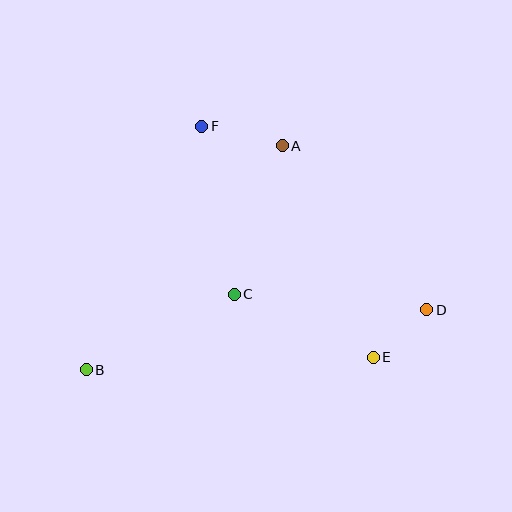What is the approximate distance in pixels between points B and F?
The distance between B and F is approximately 270 pixels.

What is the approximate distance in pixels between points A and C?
The distance between A and C is approximately 156 pixels.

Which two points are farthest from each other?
Points B and D are farthest from each other.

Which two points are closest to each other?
Points D and E are closest to each other.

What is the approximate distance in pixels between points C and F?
The distance between C and F is approximately 172 pixels.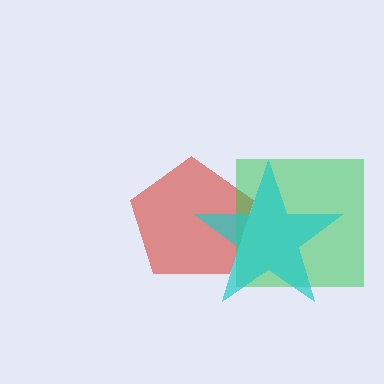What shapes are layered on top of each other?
The layered shapes are: a red pentagon, a green square, a cyan star.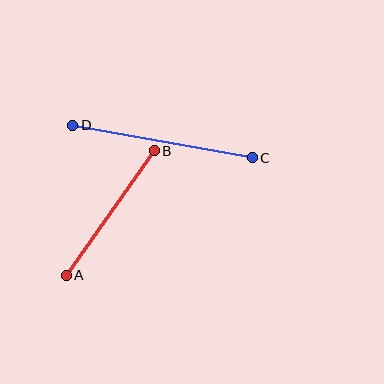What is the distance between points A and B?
The distance is approximately 152 pixels.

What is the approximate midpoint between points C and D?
The midpoint is at approximately (162, 141) pixels.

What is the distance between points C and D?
The distance is approximately 182 pixels.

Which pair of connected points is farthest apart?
Points C and D are farthest apart.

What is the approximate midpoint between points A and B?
The midpoint is at approximately (110, 213) pixels.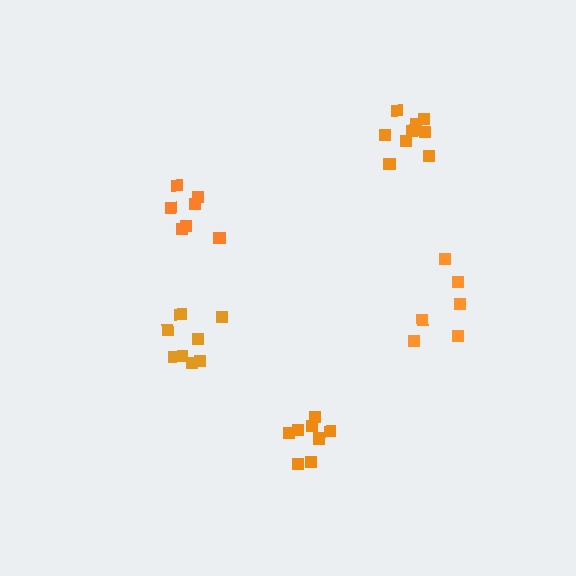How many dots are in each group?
Group 1: 8 dots, Group 2: 6 dots, Group 3: 10 dots, Group 4: 7 dots, Group 5: 8 dots (39 total).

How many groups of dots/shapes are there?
There are 5 groups.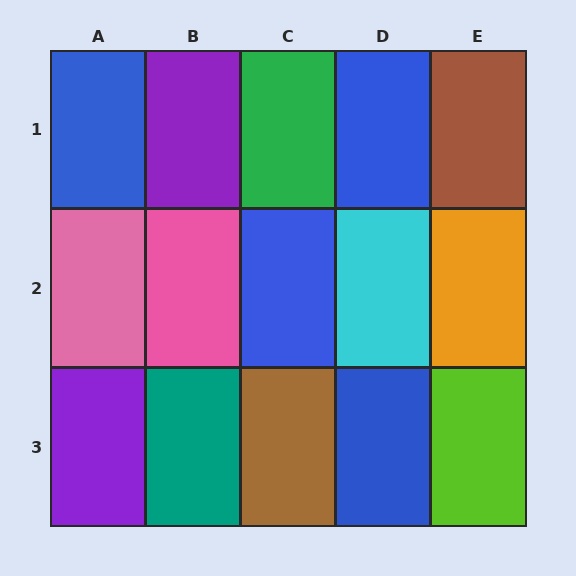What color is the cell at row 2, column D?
Cyan.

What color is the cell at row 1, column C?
Green.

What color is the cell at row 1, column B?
Purple.